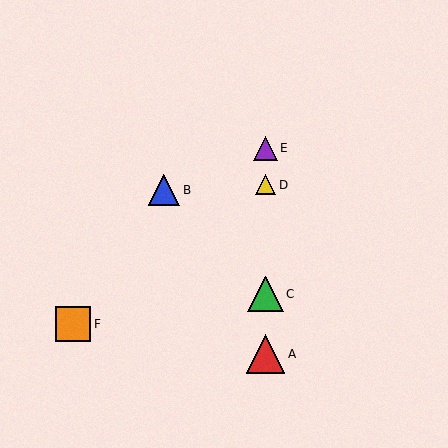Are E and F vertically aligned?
No, E is at x≈265 and F is at x≈73.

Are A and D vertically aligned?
Yes, both are at x≈265.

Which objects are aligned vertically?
Objects A, C, D, E are aligned vertically.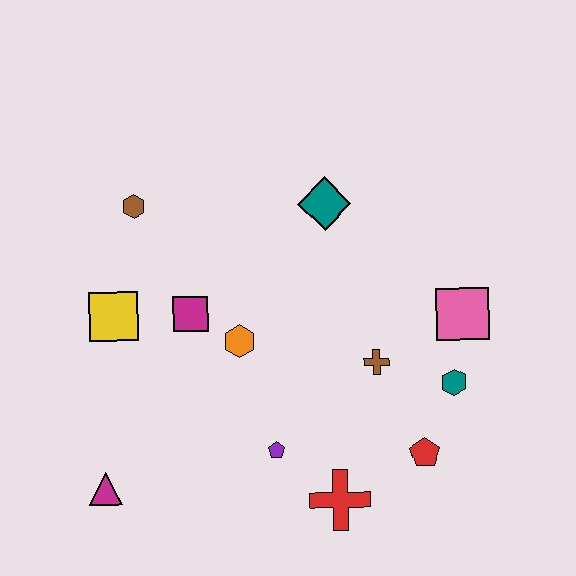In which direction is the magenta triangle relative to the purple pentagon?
The magenta triangle is to the left of the purple pentagon.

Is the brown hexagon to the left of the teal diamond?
Yes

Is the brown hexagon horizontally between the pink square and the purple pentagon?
No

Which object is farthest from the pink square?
The magenta triangle is farthest from the pink square.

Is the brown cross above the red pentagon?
Yes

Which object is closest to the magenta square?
The orange hexagon is closest to the magenta square.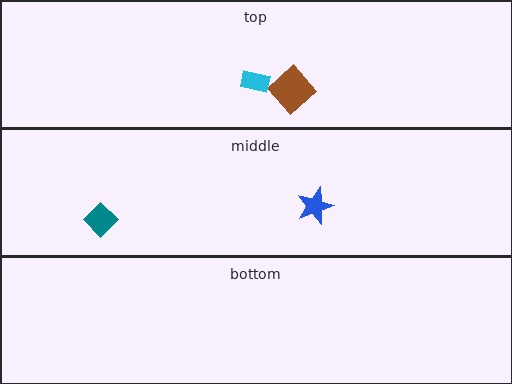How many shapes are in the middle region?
2.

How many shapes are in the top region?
2.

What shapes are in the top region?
The brown diamond, the cyan rectangle.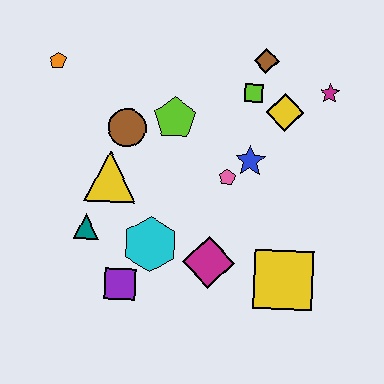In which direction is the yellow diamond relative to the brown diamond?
The yellow diamond is below the brown diamond.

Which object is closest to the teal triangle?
The yellow triangle is closest to the teal triangle.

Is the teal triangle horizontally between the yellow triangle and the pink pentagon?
No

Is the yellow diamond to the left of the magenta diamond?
No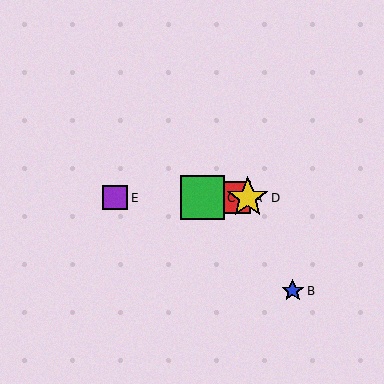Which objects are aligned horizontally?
Objects A, C, D, E are aligned horizontally.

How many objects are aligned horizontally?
4 objects (A, C, D, E) are aligned horizontally.